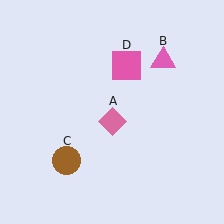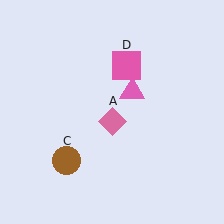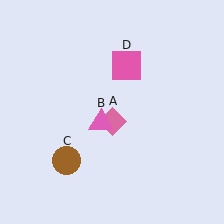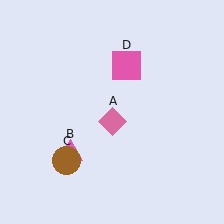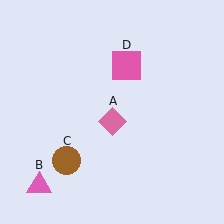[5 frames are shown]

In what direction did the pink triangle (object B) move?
The pink triangle (object B) moved down and to the left.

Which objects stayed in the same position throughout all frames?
Pink diamond (object A) and brown circle (object C) and pink square (object D) remained stationary.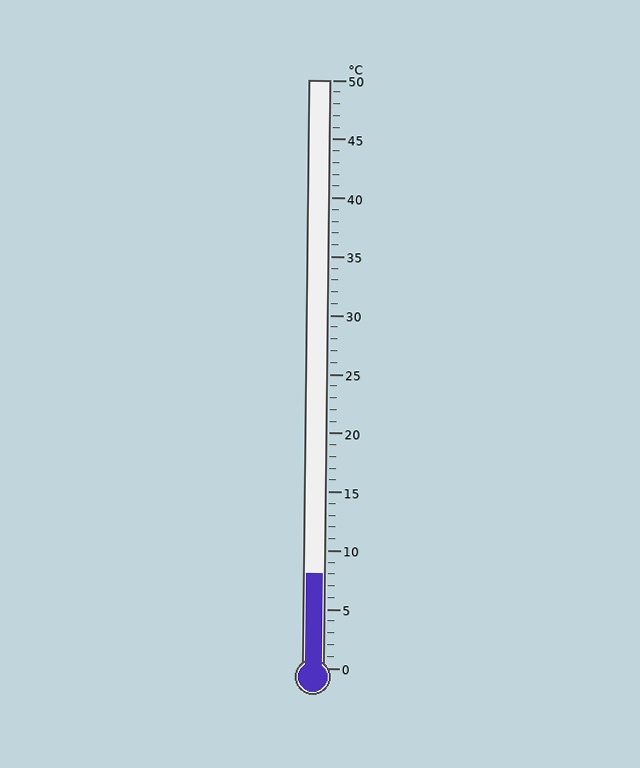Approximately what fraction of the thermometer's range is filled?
The thermometer is filled to approximately 15% of its range.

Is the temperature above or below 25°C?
The temperature is below 25°C.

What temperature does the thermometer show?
The thermometer shows approximately 8°C.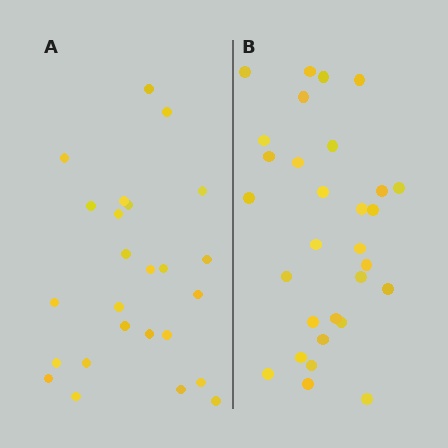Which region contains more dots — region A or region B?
Region B (the right region) has more dots.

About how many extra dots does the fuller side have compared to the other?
Region B has about 5 more dots than region A.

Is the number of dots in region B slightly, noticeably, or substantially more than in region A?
Region B has only slightly more — the two regions are fairly close. The ratio is roughly 1.2 to 1.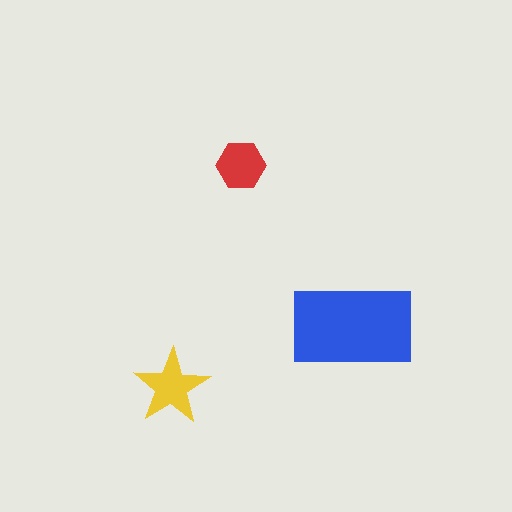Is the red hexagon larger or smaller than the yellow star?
Smaller.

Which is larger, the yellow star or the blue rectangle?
The blue rectangle.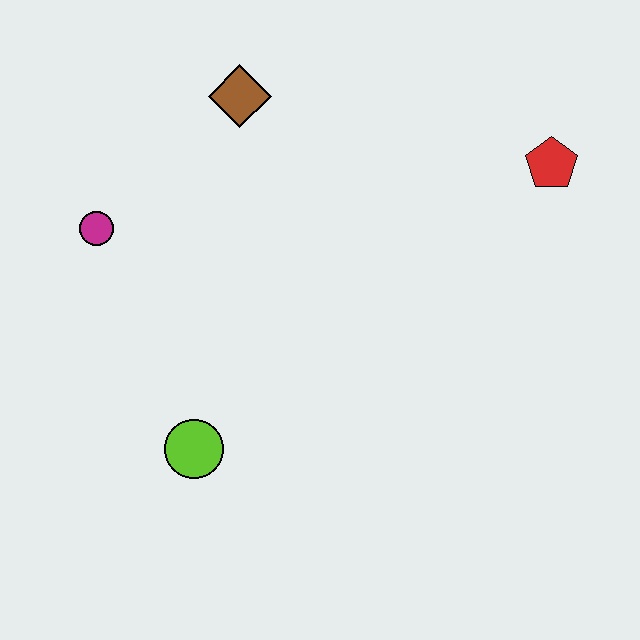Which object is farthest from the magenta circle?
The red pentagon is farthest from the magenta circle.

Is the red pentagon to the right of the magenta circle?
Yes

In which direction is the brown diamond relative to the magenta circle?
The brown diamond is to the right of the magenta circle.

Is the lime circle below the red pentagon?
Yes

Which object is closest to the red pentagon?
The brown diamond is closest to the red pentagon.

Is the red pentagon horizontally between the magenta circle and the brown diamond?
No